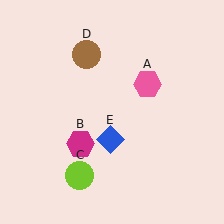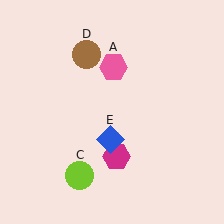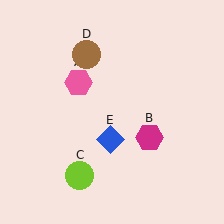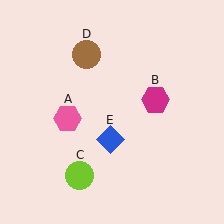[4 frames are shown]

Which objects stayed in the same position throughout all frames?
Lime circle (object C) and brown circle (object D) and blue diamond (object E) remained stationary.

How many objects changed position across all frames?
2 objects changed position: pink hexagon (object A), magenta hexagon (object B).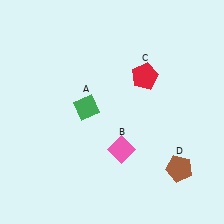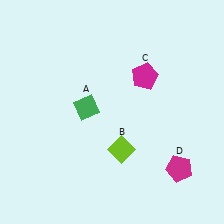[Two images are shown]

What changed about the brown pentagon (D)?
In Image 1, D is brown. In Image 2, it changed to magenta.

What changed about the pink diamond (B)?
In Image 1, B is pink. In Image 2, it changed to lime.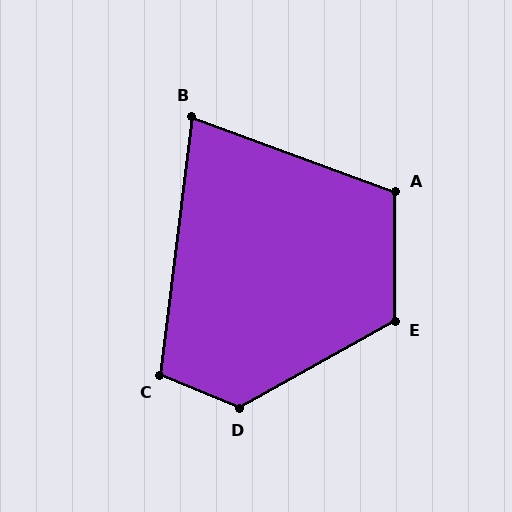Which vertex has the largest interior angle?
D, at approximately 128 degrees.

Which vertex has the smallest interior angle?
B, at approximately 77 degrees.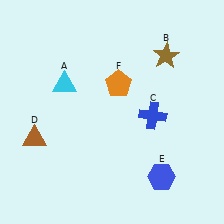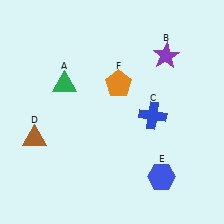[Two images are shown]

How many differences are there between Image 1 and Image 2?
There are 2 differences between the two images.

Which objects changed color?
A changed from cyan to green. B changed from brown to purple.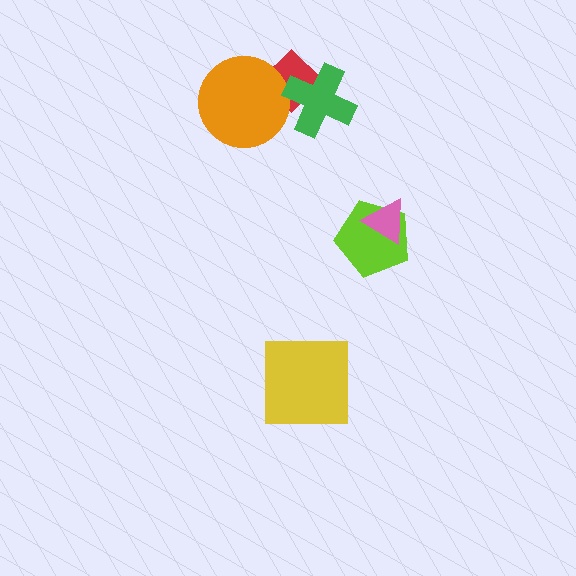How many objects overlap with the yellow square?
0 objects overlap with the yellow square.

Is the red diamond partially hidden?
Yes, it is partially covered by another shape.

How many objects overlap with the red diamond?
2 objects overlap with the red diamond.